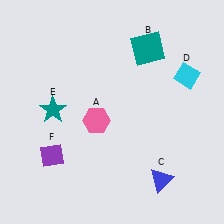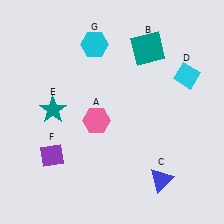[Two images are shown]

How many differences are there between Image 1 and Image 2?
There is 1 difference between the two images.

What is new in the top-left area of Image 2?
A cyan hexagon (G) was added in the top-left area of Image 2.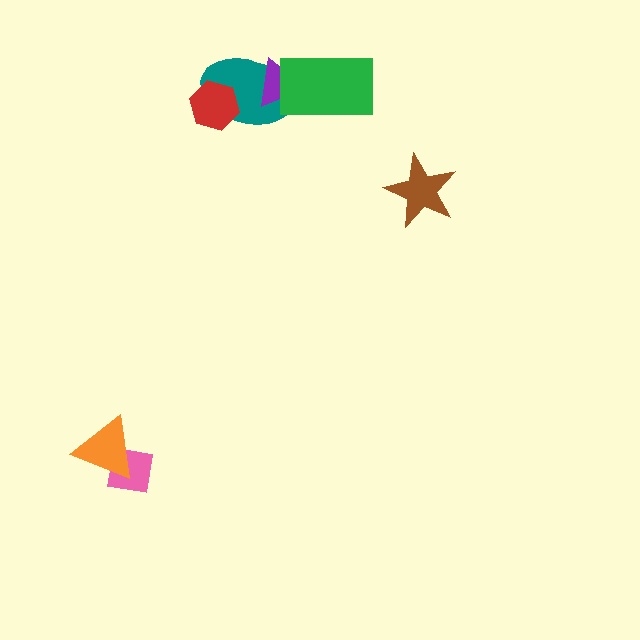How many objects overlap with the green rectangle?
2 objects overlap with the green rectangle.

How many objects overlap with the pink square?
1 object overlaps with the pink square.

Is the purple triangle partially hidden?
Yes, it is partially covered by another shape.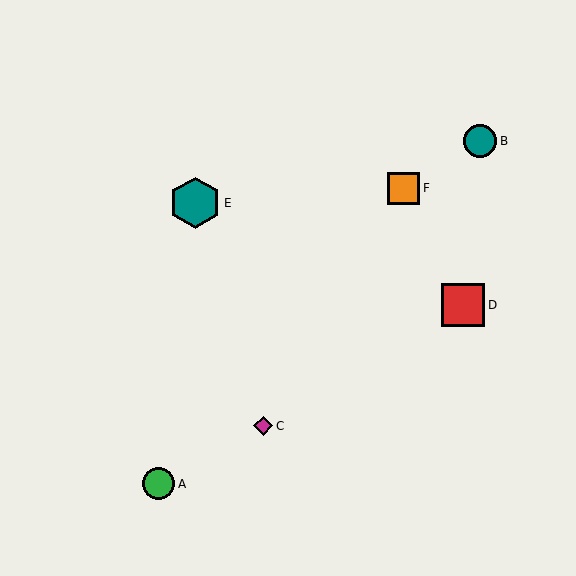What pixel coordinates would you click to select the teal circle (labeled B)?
Click at (480, 141) to select the teal circle B.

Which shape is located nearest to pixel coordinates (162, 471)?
The green circle (labeled A) at (159, 484) is nearest to that location.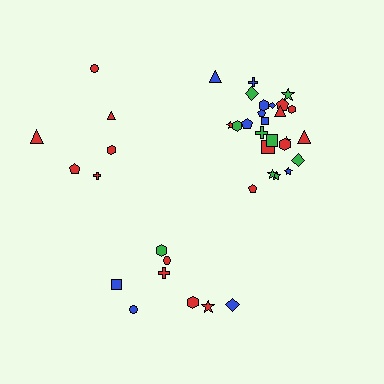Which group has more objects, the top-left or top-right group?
The top-right group.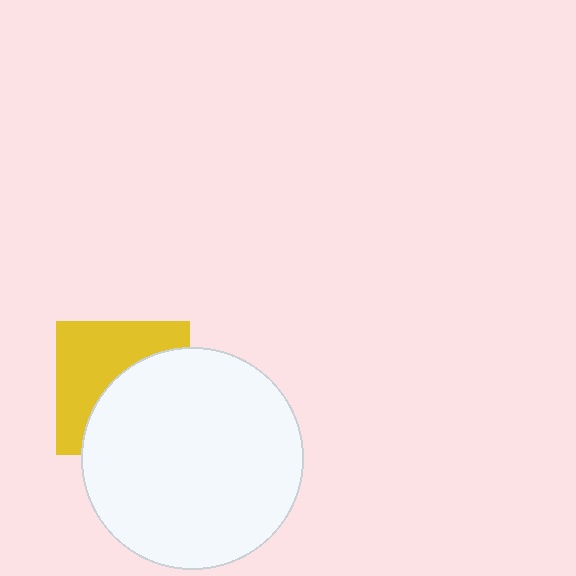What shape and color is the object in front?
The object in front is a white circle.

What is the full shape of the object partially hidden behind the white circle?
The partially hidden object is a yellow square.